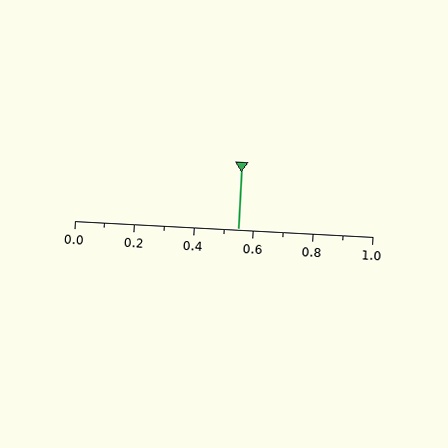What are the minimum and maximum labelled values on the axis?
The axis runs from 0.0 to 1.0.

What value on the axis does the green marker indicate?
The marker indicates approximately 0.55.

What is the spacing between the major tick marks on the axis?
The major ticks are spaced 0.2 apart.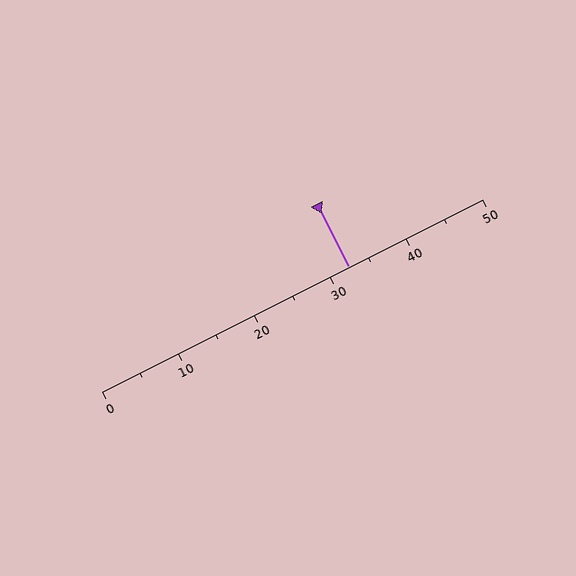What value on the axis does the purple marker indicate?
The marker indicates approximately 32.5.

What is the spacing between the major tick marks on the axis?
The major ticks are spaced 10 apart.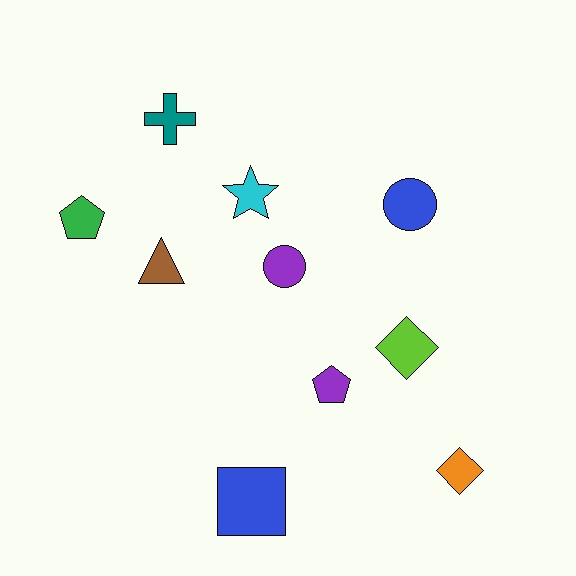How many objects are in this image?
There are 10 objects.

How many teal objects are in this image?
There is 1 teal object.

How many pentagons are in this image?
There are 2 pentagons.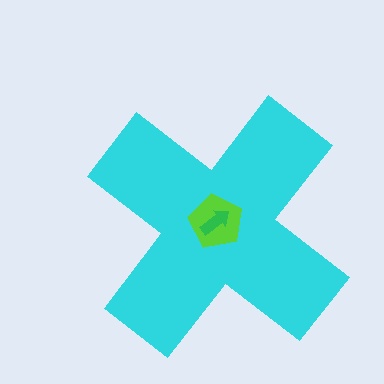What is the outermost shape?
The cyan cross.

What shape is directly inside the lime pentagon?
The green arrow.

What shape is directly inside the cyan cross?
The lime pentagon.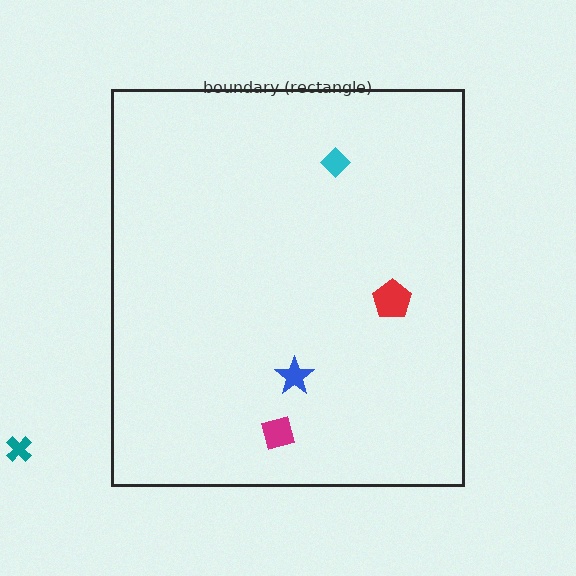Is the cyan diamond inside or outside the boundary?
Inside.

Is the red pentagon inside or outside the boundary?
Inside.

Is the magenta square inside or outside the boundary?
Inside.